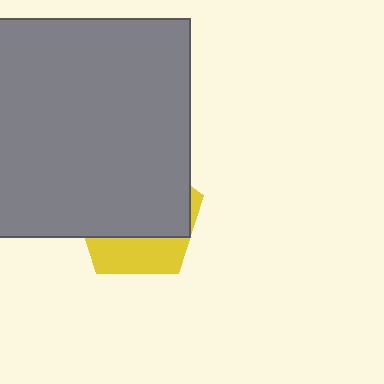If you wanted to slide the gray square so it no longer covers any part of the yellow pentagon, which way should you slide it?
Slide it up — that is the most direct way to separate the two shapes.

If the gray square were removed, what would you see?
You would see the complete yellow pentagon.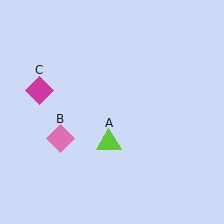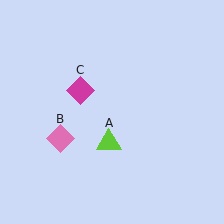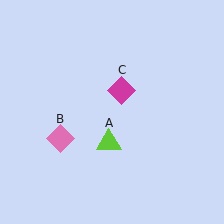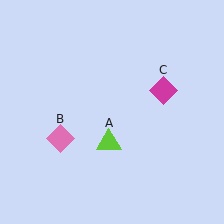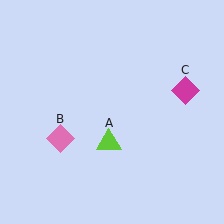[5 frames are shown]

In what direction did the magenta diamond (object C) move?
The magenta diamond (object C) moved right.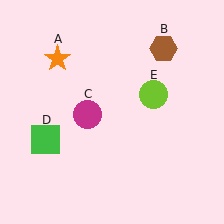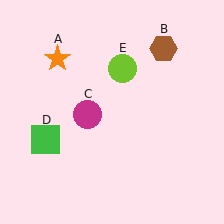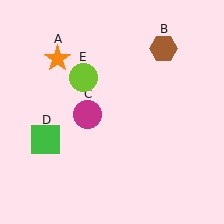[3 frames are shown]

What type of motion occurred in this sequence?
The lime circle (object E) rotated counterclockwise around the center of the scene.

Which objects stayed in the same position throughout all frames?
Orange star (object A) and brown hexagon (object B) and magenta circle (object C) and green square (object D) remained stationary.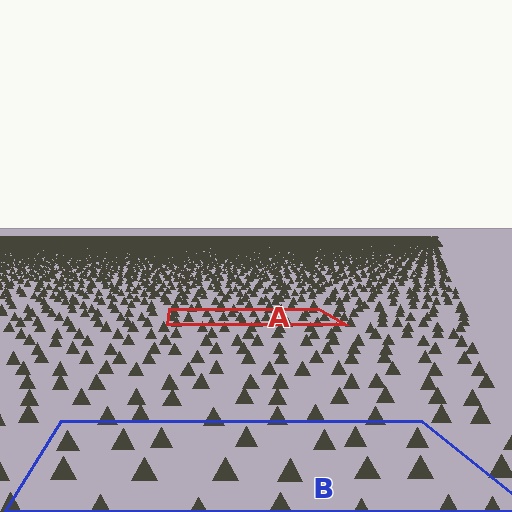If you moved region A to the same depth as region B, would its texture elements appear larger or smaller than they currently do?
They would appear larger. At a closer depth, the same texture elements are projected at a bigger on-screen size.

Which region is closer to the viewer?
Region B is closer. The texture elements there are larger and more spread out.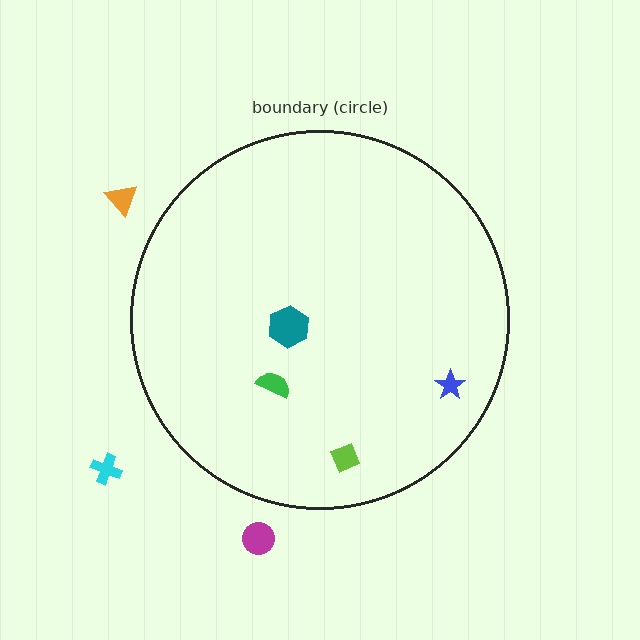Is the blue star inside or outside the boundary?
Inside.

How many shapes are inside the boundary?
4 inside, 3 outside.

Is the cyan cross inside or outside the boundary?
Outside.